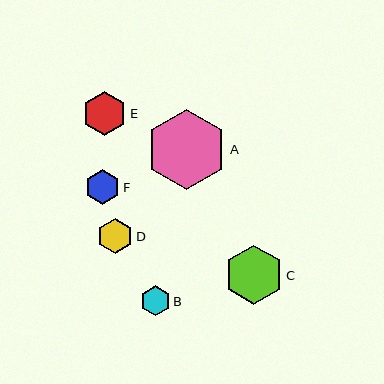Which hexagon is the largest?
Hexagon A is the largest with a size of approximately 81 pixels.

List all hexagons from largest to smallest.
From largest to smallest: A, C, E, D, F, B.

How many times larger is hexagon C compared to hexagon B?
Hexagon C is approximately 2.0 times the size of hexagon B.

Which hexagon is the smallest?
Hexagon B is the smallest with a size of approximately 30 pixels.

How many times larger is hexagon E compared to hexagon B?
Hexagon E is approximately 1.5 times the size of hexagon B.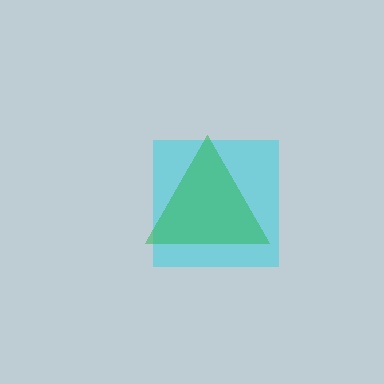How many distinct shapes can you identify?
There are 2 distinct shapes: a cyan square, a green triangle.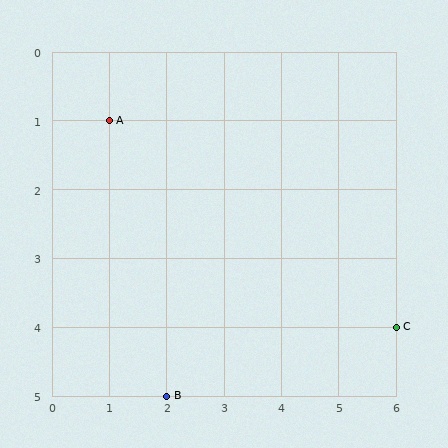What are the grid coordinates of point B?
Point B is at grid coordinates (2, 5).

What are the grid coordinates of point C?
Point C is at grid coordinates (6, 4).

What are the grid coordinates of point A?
Point A is at grid coordinates (1, 1).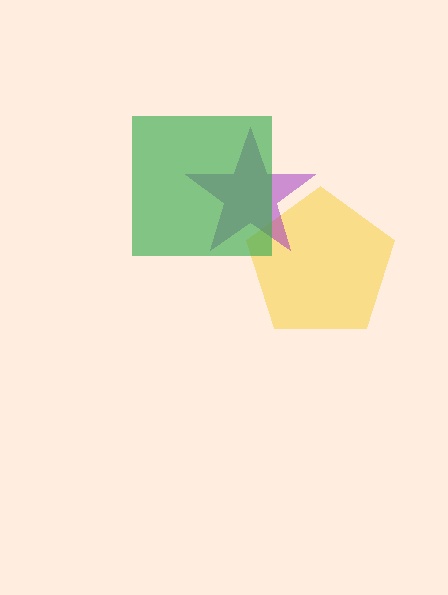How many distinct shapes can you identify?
There are 3 distinct shapes: a yellow pentagon, a purple star, a green square.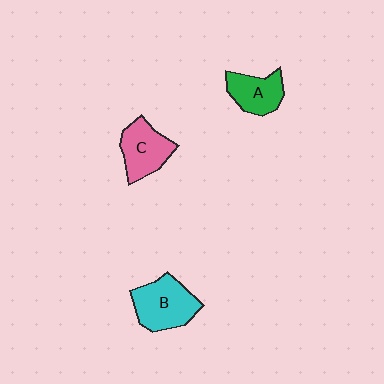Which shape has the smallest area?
Shape A (green).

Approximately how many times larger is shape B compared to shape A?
Approximately 1.4 times.